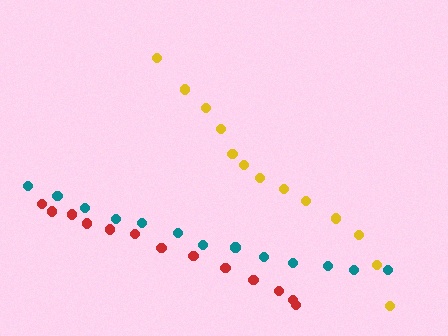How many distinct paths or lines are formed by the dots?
There are 3 distinct paths.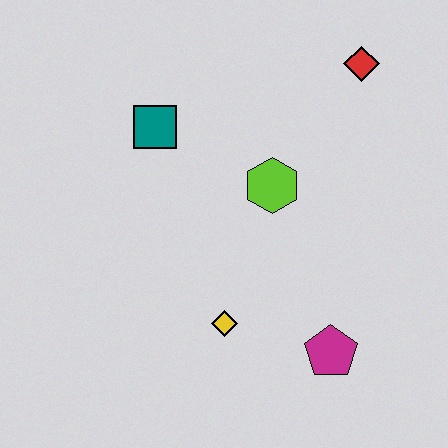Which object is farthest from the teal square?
The magenta pentagon is farthest from the teal square.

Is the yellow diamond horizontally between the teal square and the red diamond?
Yes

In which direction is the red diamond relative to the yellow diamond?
The red diamond is above the yellow diamond.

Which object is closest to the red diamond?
The lime hexagon is closest to the red diamond.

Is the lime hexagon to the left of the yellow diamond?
No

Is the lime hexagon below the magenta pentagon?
No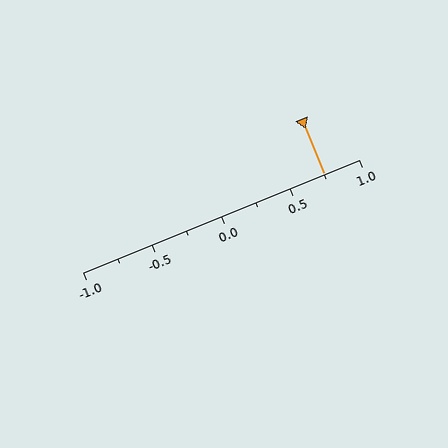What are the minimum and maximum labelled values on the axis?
The axis runs from -1.0 to 1.0.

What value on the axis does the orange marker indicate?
The marker indicates approximately 0.75.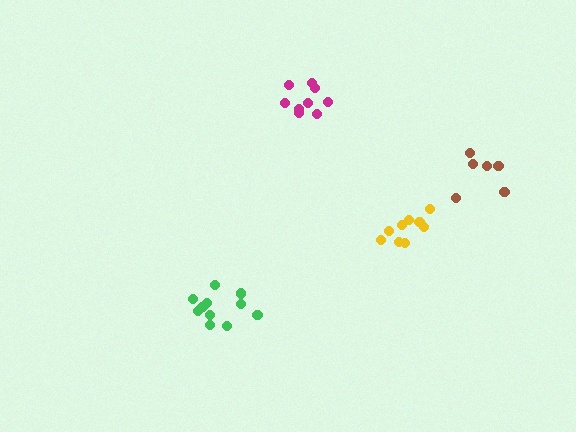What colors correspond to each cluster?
The clusters are colored: yellow, green, brown, magenta.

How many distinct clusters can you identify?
There are 4 distinct clusters.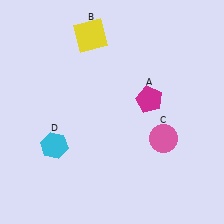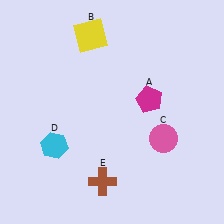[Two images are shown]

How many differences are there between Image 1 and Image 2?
There is 1 difference between the two images.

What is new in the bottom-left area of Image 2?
A brown cross (E) was added in the bottom-left area of Image 2.